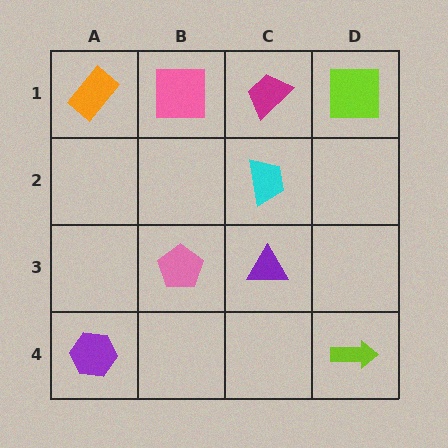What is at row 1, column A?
An orange rectangle.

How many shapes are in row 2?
1 shape.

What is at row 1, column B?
A pink square.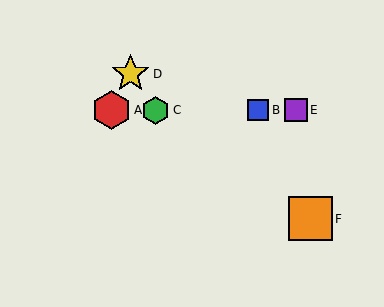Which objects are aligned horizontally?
Objects A, B, C, E are aligned horizontally.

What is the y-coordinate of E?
Object E is at y≈110.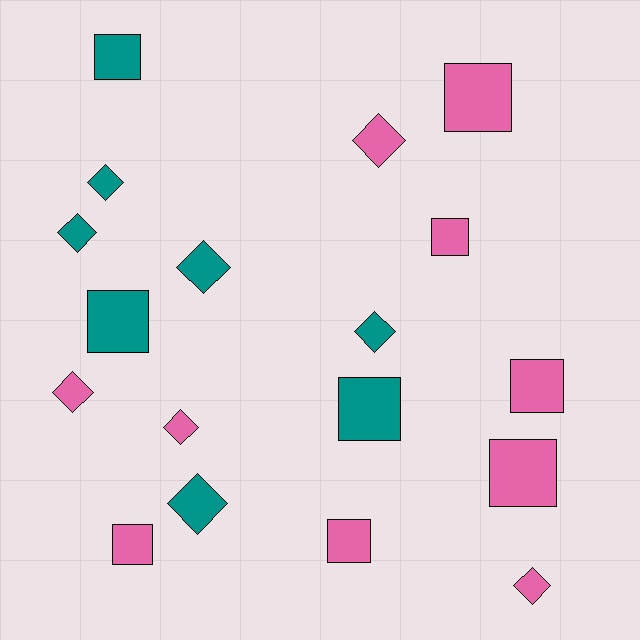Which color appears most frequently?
Pink, with 10 objects.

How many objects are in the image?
There are 18 objects.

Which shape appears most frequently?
Diamond, with 9 objects.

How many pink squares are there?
There are 6 pink squares.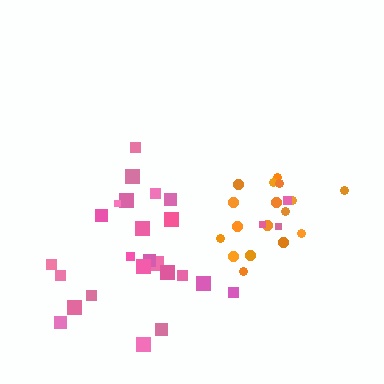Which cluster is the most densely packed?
Pink.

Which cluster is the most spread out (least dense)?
Orange.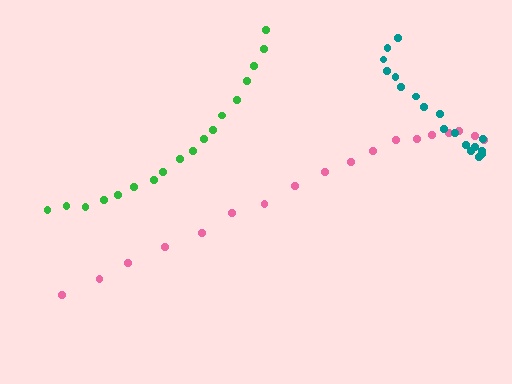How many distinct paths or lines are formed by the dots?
There are 3 distinct paths.